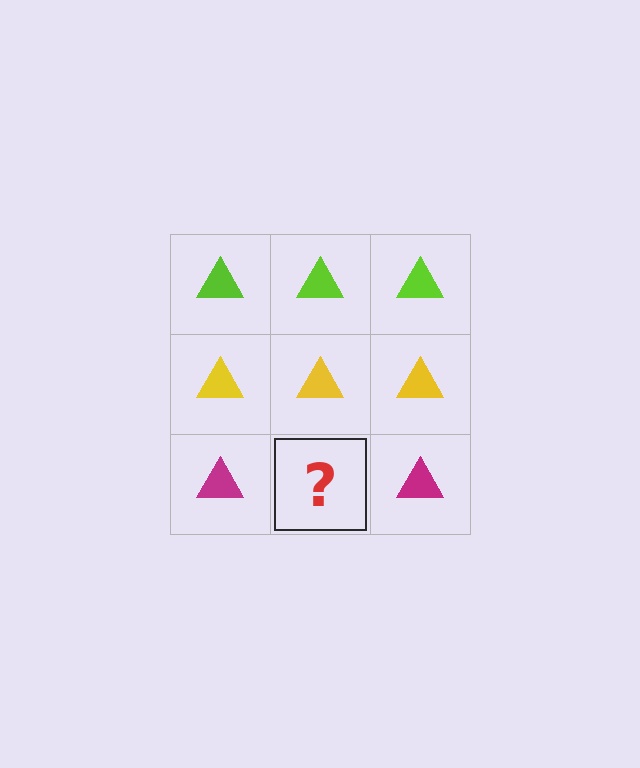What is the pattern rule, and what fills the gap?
The rule is that each row has a consistent color. The gap should be filled with a magenta triangle.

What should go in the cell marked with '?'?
The missing cell should contain a magenta triangle.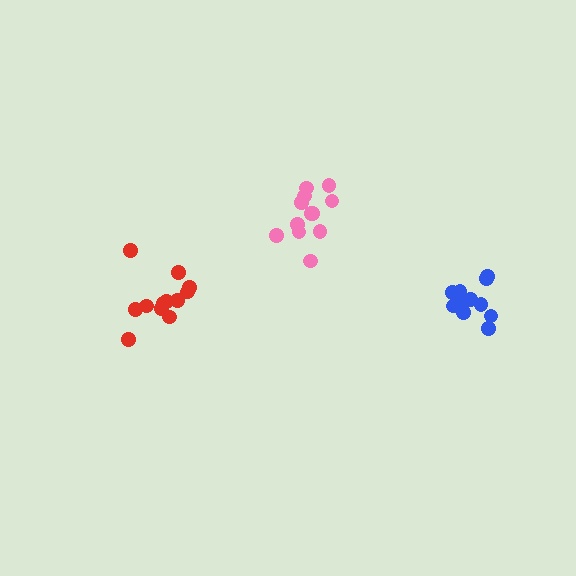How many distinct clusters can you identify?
There are 3 distinct clusters.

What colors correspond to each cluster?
The clusters are colored: blue, red, pink.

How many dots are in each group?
Group 1: 12 dots, Group 2: 12 dots, Group 3: 12 dots (36 total).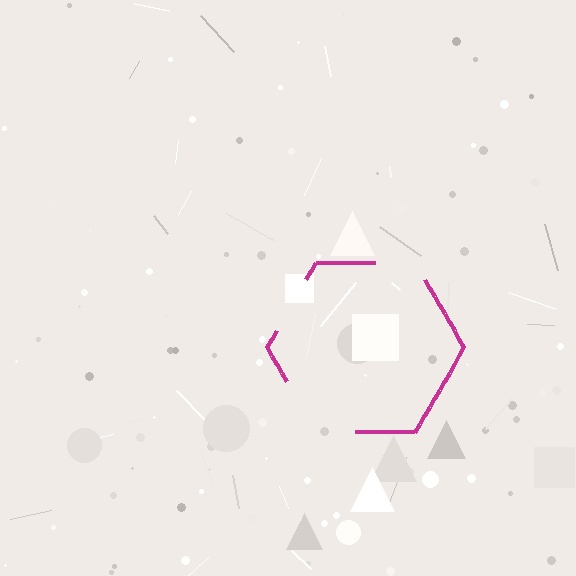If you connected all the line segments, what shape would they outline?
They would outline a hexagon.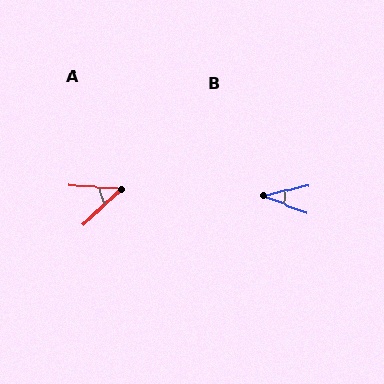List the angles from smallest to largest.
B (35°), A (48°).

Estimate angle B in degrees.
Approximately 35 degrees.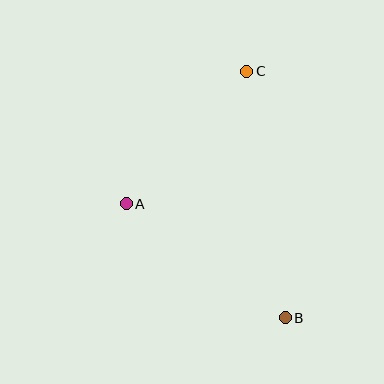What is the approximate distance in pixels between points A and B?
The distance between A and B is approximately 195 pixels.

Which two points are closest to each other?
Points A and C are closest to each other.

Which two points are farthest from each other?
Points B and C are farthest from each other.